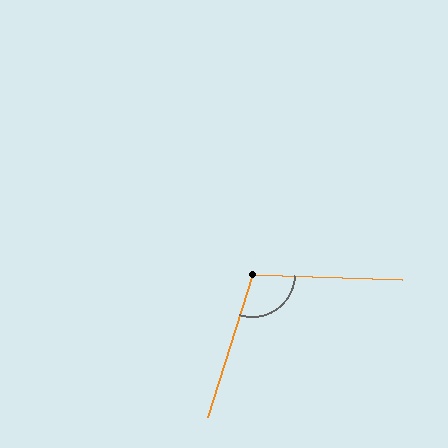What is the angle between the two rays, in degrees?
Approximately 106 degrees.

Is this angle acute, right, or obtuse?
It is obtuse.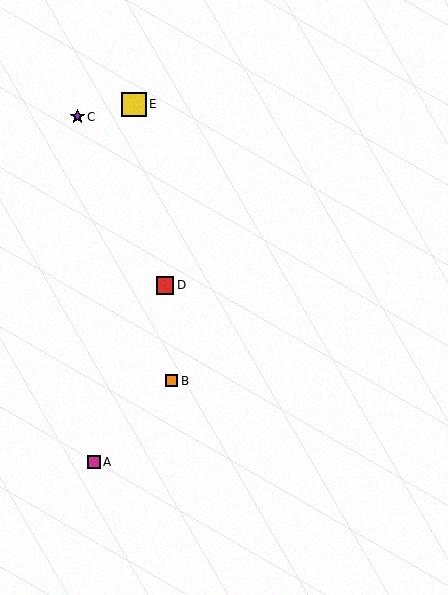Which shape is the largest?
The yellow square (labeled E) is the largest.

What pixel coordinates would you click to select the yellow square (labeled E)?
Click at (134, 104) to select the yellow square E.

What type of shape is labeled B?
Shape B is an orange square.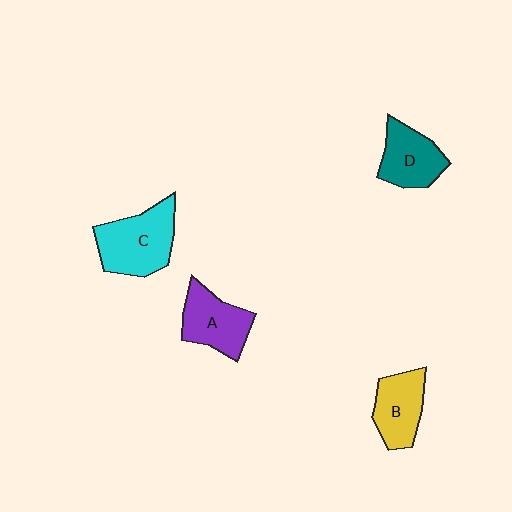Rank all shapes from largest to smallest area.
From largest to smallest: C (cyan), A (purple), D (teal), B (yellow).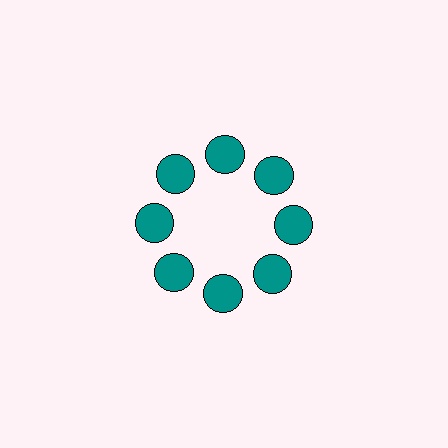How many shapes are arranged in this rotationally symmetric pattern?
There are 8 shapes, arranged in 8 groups of 1.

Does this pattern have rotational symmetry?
Yes, this pattern has 8-fold rotational symmetry. It looks the same after rotating 45 degrees around the center.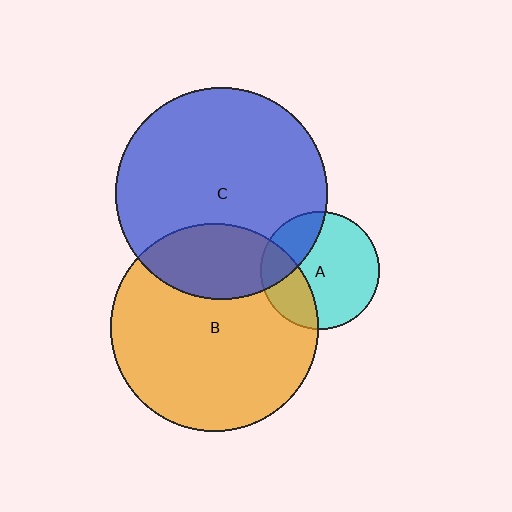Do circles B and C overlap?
Yes.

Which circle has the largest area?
Circle C (blue).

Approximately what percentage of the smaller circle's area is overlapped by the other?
Approximately 25%.